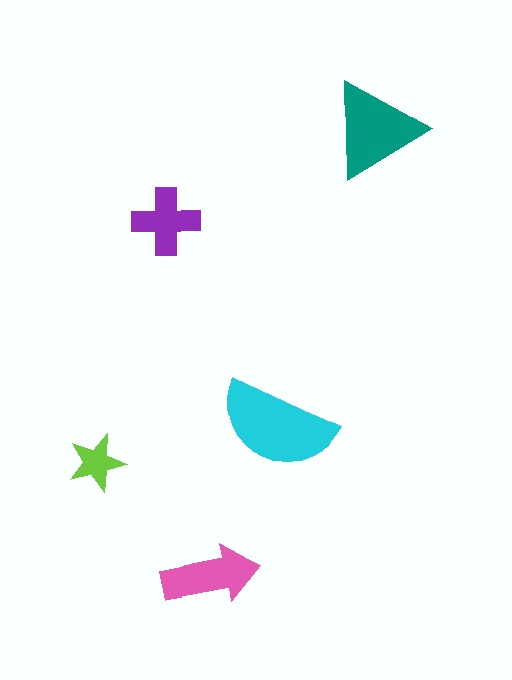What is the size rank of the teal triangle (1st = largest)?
2nd.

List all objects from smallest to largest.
The lime star, the purple cross, the pink arrow, the teal triangle, the cyan semicircle.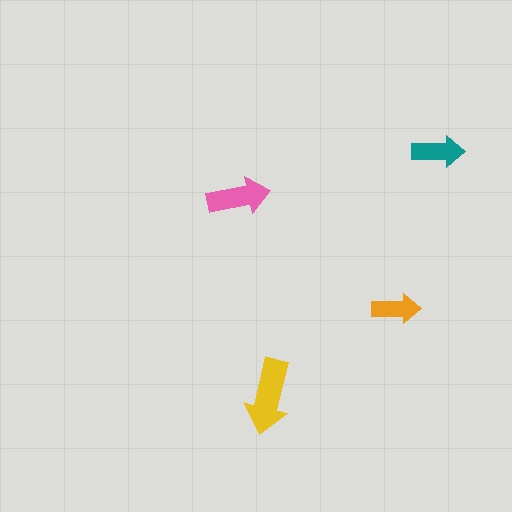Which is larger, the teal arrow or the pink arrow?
The pink one.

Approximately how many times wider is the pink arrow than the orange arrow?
About 1.5 times wider.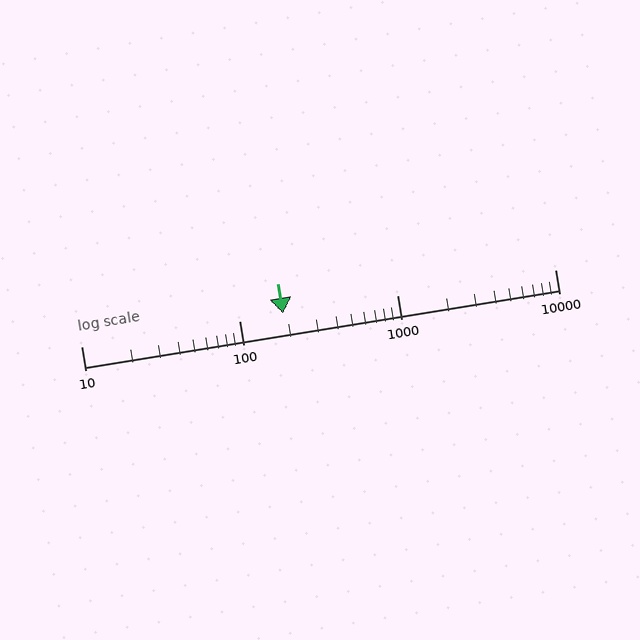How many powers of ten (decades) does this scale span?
The scale spans 3 decades, from 10 to 10000.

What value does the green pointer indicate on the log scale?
The pointer indicates approximately 190.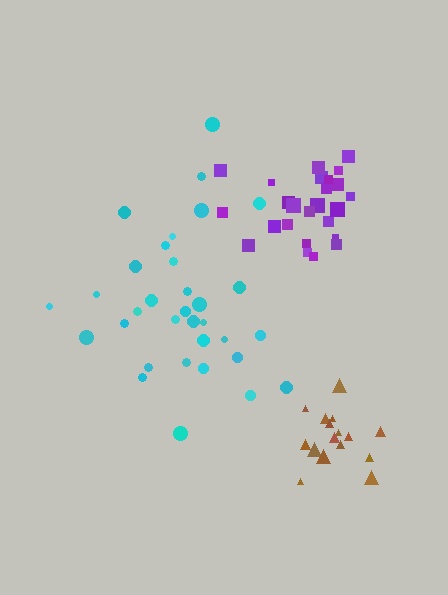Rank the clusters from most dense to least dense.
brown, purple, cyan.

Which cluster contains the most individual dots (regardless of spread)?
Cyan (34).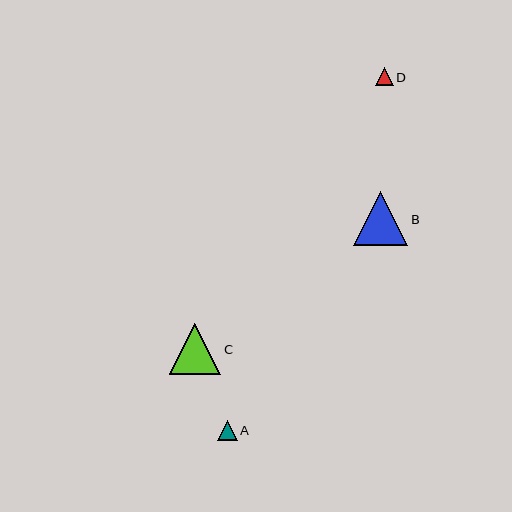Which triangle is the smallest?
Triangle D is the smallest with a size of approximately 17 pixels.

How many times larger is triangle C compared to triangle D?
Triangle C is approximately 3.0 times the size of triangle D.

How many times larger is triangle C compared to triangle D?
Triangle C is approximately 3.0 times the size of triangle D.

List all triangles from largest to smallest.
From largest to smallest: B, C, A, D.